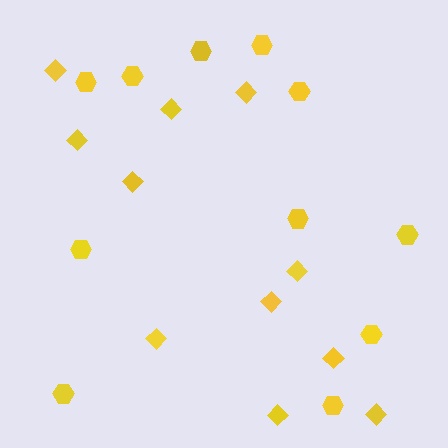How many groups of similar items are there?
There are 2 groups: one group of hexagons (11) and one group of diamonds (11).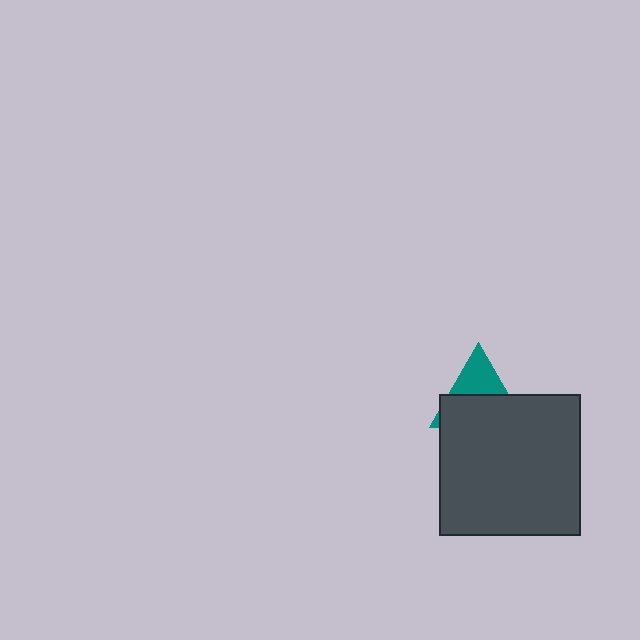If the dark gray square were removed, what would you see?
You would see the complete teal triangle.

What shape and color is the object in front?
The object in front is a dark gray square.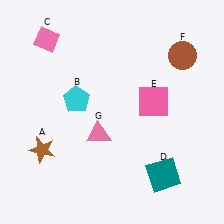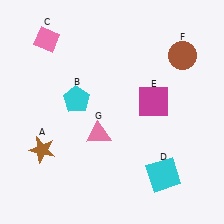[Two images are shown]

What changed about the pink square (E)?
In Image 1, E is pink. In Image 2, it changed to magenta.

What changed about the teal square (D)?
In Image 1, D is teal. In Image 2, it changed to cyan.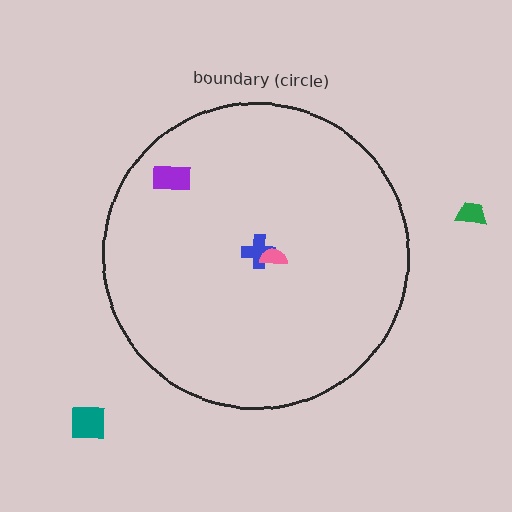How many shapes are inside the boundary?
3 inside, 2 outside.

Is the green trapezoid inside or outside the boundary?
Outside.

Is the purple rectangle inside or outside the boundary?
Inside.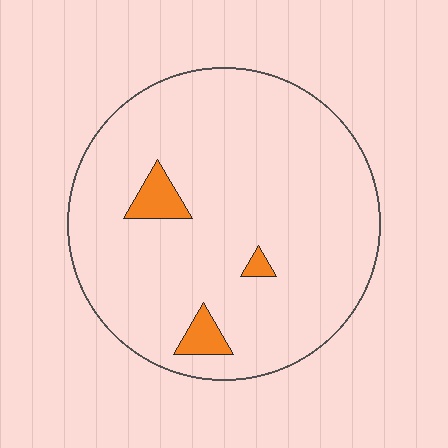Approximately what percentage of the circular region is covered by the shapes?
Approximately 5%.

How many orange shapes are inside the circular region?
3.